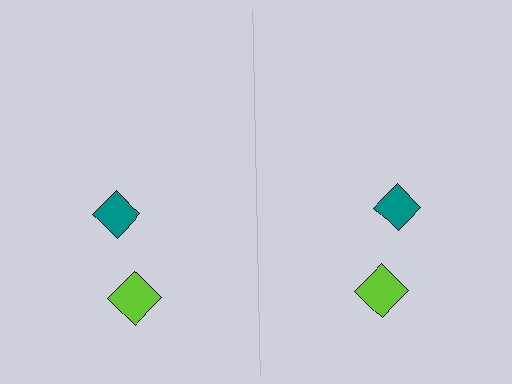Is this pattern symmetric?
Yes, this pattern has bilateral (reflection) symmetry.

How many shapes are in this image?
There are 4 shapes in this image.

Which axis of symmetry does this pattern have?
The pattern has a vertical axis of symmetry running through the center of the image.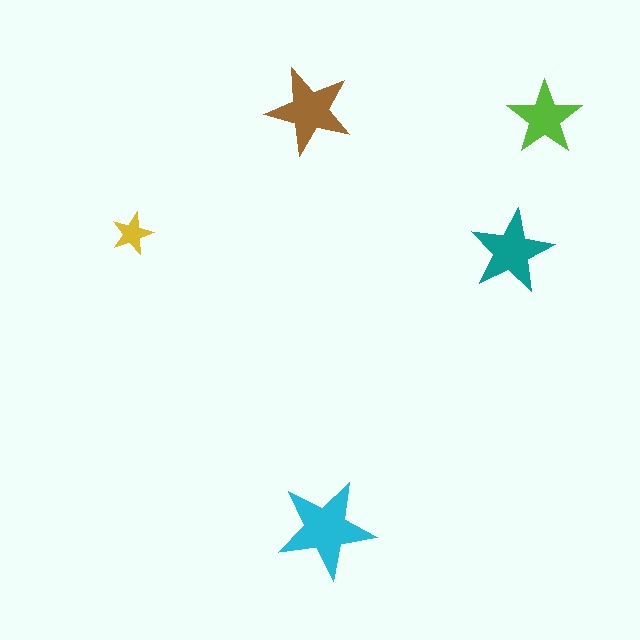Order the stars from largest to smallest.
the cyan one, the brown one, the teal one, the lime one, the yellow one.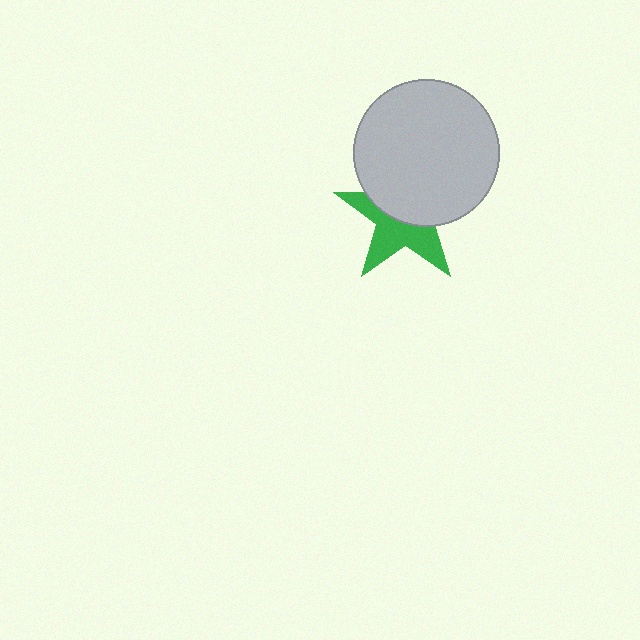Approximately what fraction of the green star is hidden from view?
Roughly 52% of the green star is hidden behind the light gray circle.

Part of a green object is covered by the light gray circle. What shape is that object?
It is a star.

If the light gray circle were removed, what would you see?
You would see the complete green star.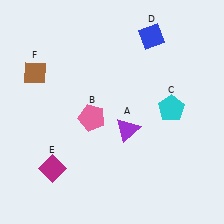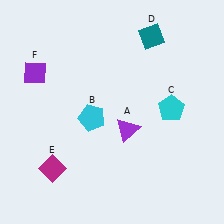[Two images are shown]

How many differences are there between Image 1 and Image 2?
There are 3 differences between the two images.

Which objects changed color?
B changed from pink to cyan. D changed from blue to teal. F changed from brown to purple.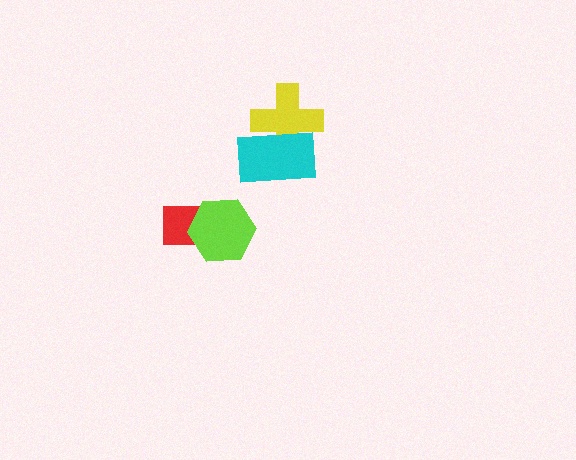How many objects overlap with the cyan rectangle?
1 object overlaps with the cyan rectangle.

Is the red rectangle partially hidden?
Yes, it is partially covered by another shape.